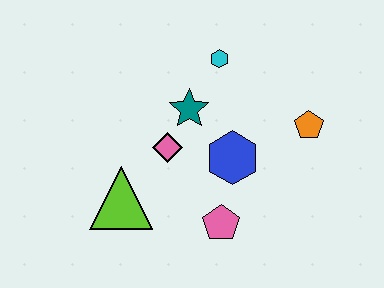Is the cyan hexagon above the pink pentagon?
Yes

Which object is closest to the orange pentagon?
The blue hexagon is closest to the orange pentagon.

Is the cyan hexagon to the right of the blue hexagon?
No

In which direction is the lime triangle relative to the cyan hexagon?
The lime triangle is below the cyan hexagon.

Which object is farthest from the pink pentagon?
The cyan hexagon is farthest from the pink pentagon.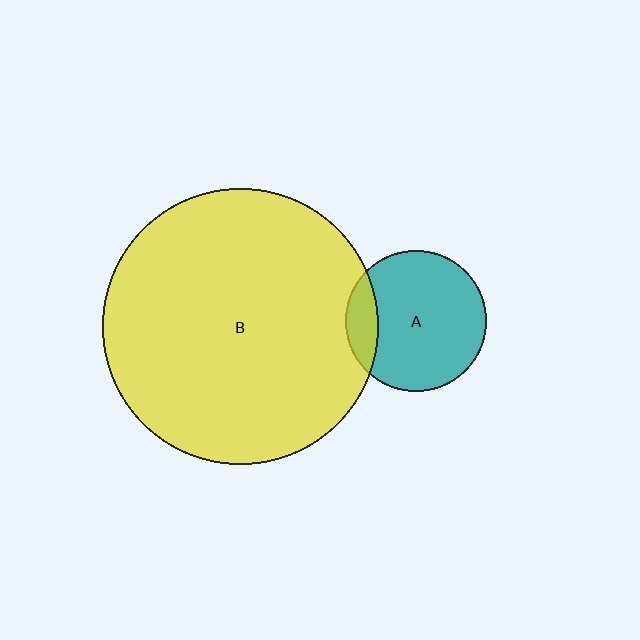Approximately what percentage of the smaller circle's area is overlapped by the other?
Approximately 15%.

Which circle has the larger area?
Circle B (yellow).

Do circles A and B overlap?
Yes.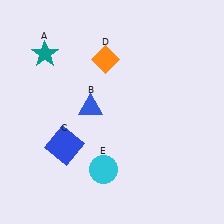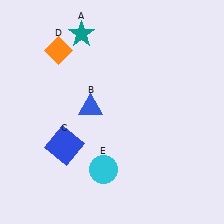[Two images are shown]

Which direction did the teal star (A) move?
The teal star (A) moved right.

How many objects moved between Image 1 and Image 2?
2 objects moved between the two images.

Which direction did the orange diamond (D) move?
The orange diamond (D) moved left.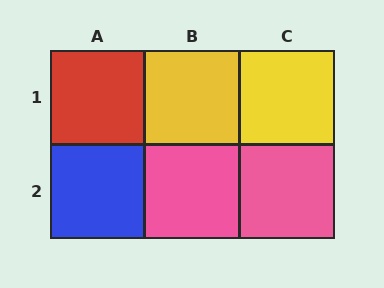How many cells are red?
1 cell is red.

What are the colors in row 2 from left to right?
Blue, pink, pink.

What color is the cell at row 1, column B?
Yellow.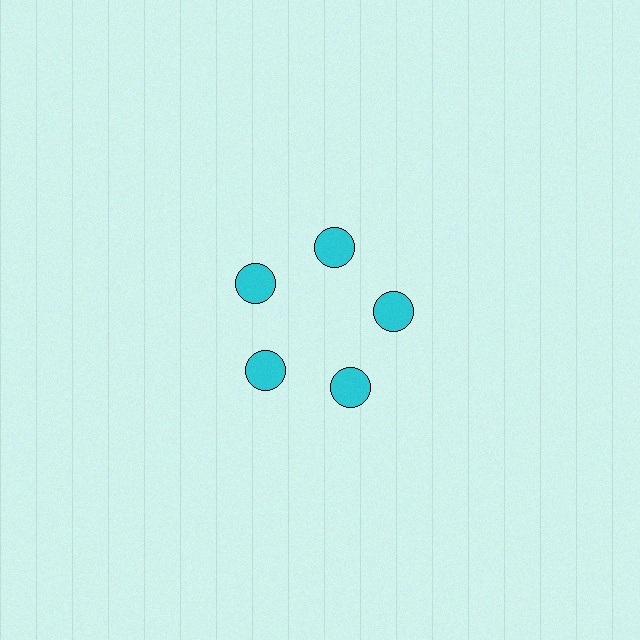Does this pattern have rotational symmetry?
Yes, this pattern has 5-fold rotational symmetry. It looks the same after rotating 72 degrees around the center.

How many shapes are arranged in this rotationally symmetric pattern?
There are 5 shapes, arranged in 5 groups of 1.